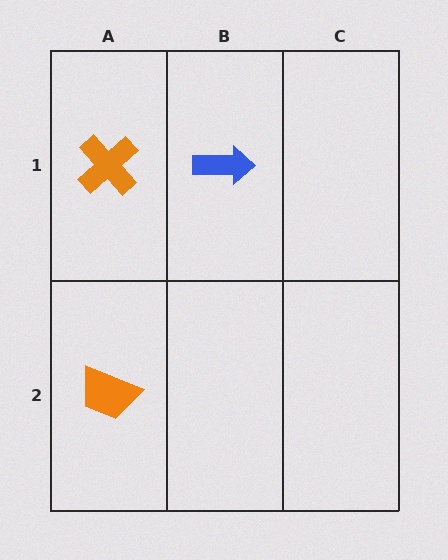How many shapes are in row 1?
2 shapes.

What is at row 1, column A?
An orange cross.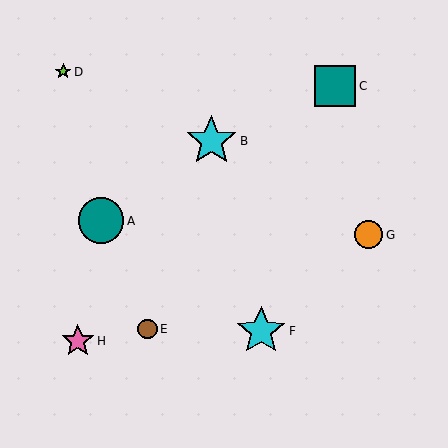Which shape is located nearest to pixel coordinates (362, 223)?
The orange circle (labeled G) at (368, 235) is nearest to that location.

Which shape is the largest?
The cyan star (labeled B) is the largest.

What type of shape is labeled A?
Shape A is a teal circle.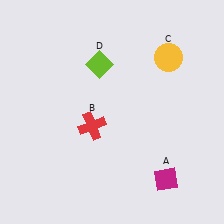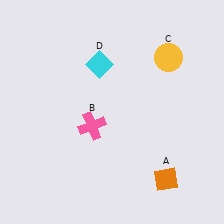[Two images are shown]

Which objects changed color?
A changed from magenta to orange. B changed from red to pink. D changed from lime to cyan.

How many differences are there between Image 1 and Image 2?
There are 3 differences between the two images.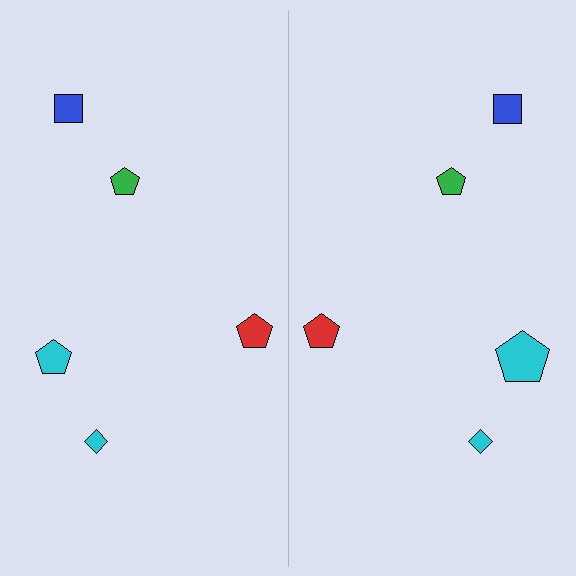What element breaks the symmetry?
The cyan pentagon on the right side has a different size than its mirror counterpart.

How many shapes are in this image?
There are 10 shapes in this image.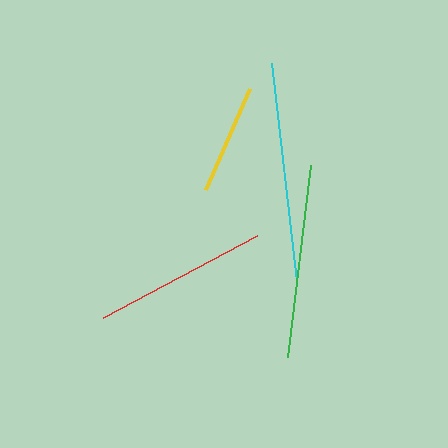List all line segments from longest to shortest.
From longest to shortest: cyan, green, red, yellow.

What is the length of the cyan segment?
The cyan segment is approximately 219 pixels long.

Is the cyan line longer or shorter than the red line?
The cyan line is longer than the red line.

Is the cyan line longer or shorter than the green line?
The cyan line is longer than the green line.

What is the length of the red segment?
The red segment is approximately 174 pixels long.